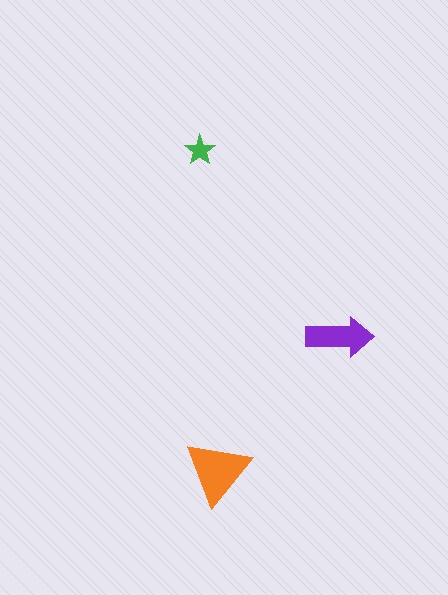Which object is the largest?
The orange triangle.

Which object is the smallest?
The green star.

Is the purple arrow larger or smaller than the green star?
Larger.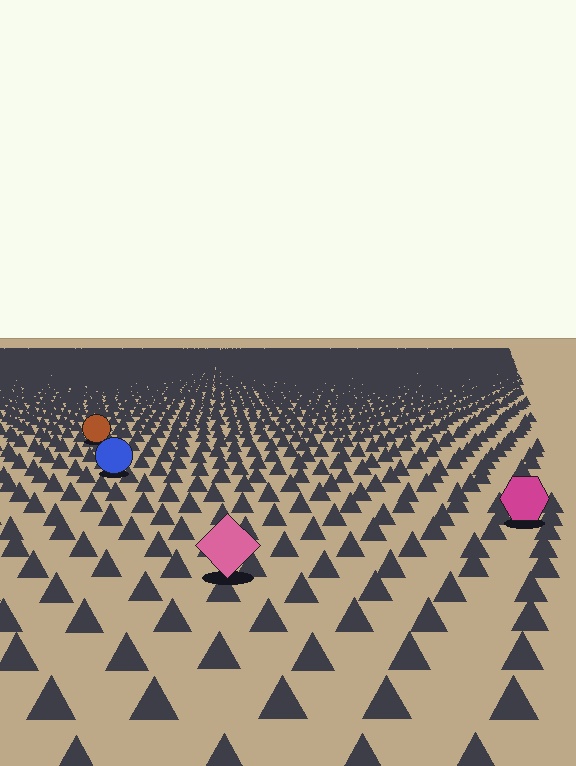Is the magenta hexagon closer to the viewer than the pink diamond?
No. The pink diamond is closer — you can tell from the texture gradient: the ground texture is coarser near it.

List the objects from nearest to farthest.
From nearest to farthest: the pink diamond, the magenta hexagon, the blue circle, the brown circle.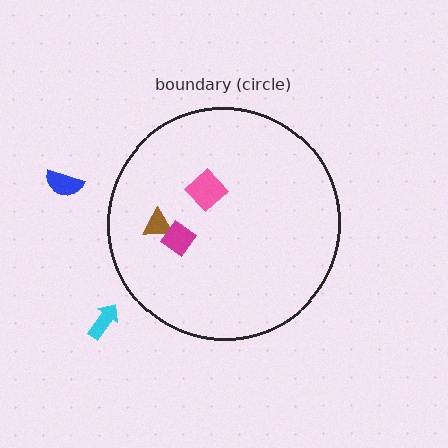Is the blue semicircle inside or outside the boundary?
Outside.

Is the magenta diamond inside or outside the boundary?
Inside.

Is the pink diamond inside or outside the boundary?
Inside.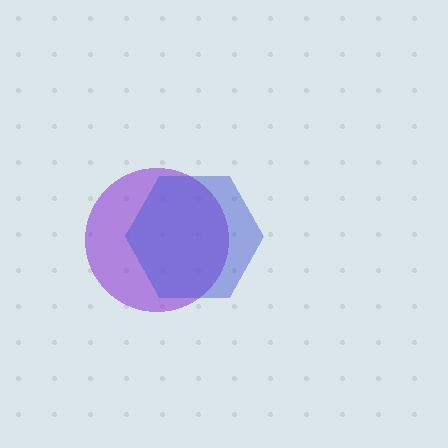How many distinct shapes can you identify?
There are 2 distinct shapes: a purple circle, a blue hexagon.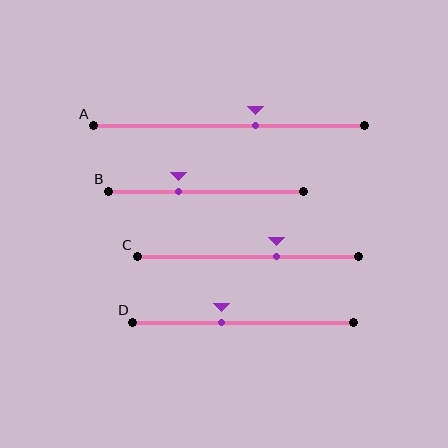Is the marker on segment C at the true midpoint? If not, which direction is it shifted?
No, the marker on segment C is shifted to the right by about 13% of the segment length.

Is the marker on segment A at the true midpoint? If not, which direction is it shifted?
No, the marker on segment A is shifted to the right by about 10% of the segment length.